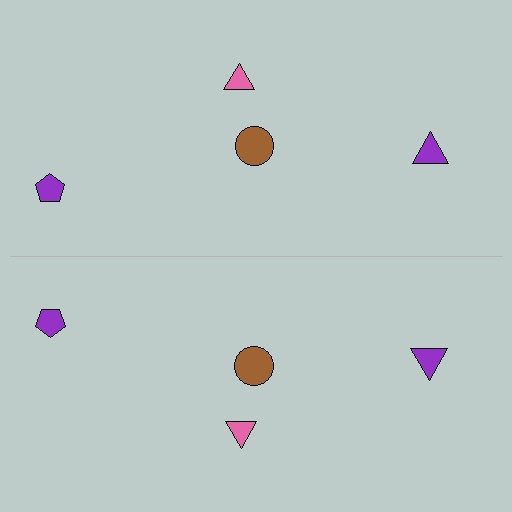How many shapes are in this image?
There are 8 shapes in this image.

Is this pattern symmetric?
Yes, this pattern has bilateral (reflection) symmetry.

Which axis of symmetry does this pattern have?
The pattern has a horizontal axis of symmetry running through the center of the image.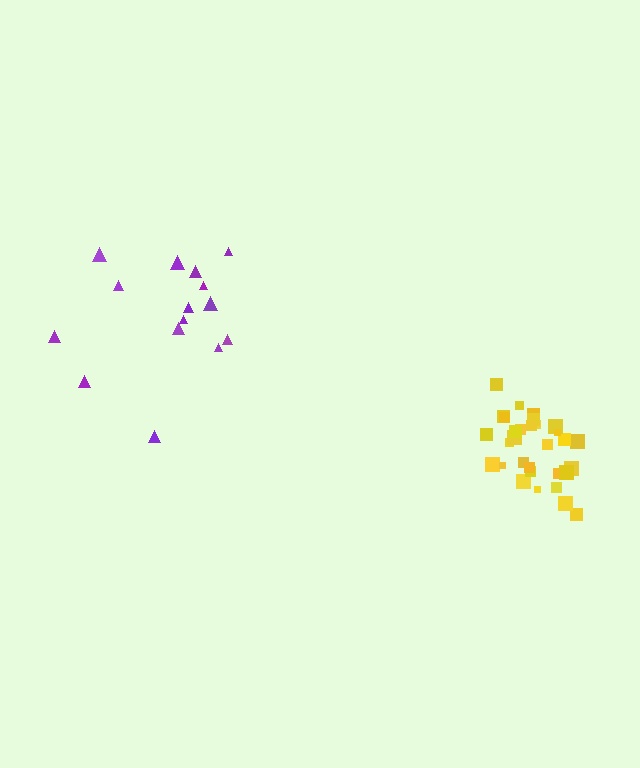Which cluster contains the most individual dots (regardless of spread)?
Yellow (31).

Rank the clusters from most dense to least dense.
yellow, purple.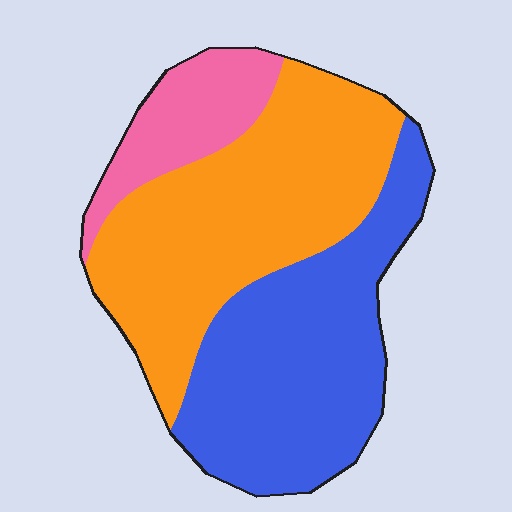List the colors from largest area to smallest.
From largest to smallest: orange, blue, pink.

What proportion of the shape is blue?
Blue takes up about two fifths (2/5) of the shape.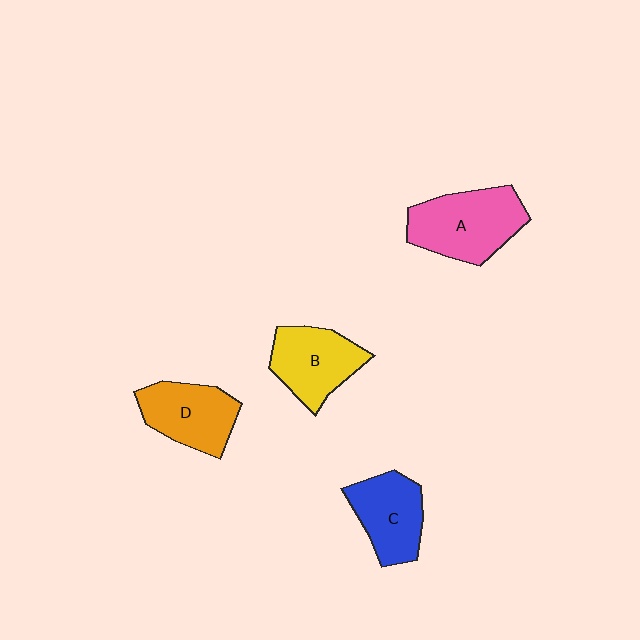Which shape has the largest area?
Shape A (pink).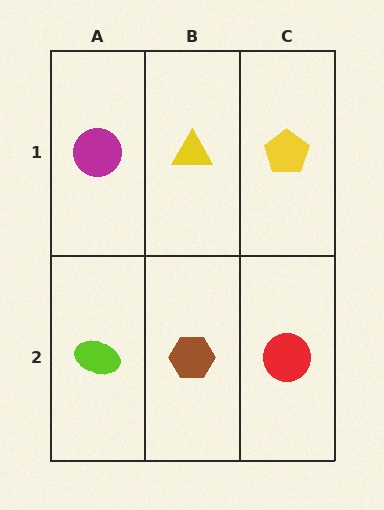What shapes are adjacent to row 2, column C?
A yellow pentagon (row 1, column C), a brown hexagon (row 2, column B).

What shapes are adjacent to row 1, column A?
A lime ellipse (row 2, column A), a yellow triangle (row 1, column B).